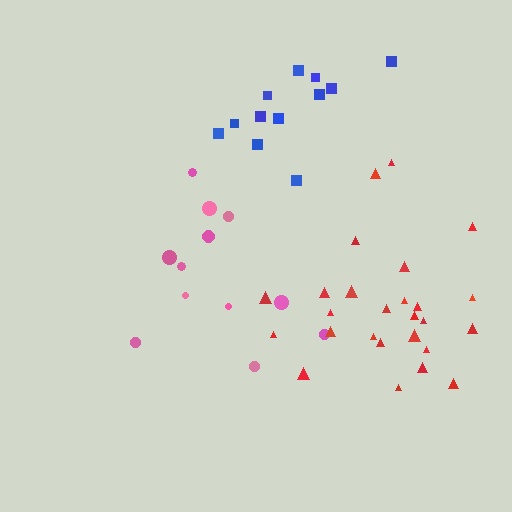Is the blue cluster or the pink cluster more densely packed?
Blue.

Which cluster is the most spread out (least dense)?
Pink.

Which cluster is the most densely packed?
Blue.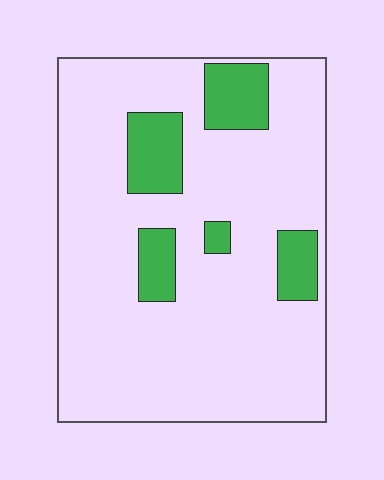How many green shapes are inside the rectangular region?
5.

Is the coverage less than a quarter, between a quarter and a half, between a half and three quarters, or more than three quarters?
Less than a quarter.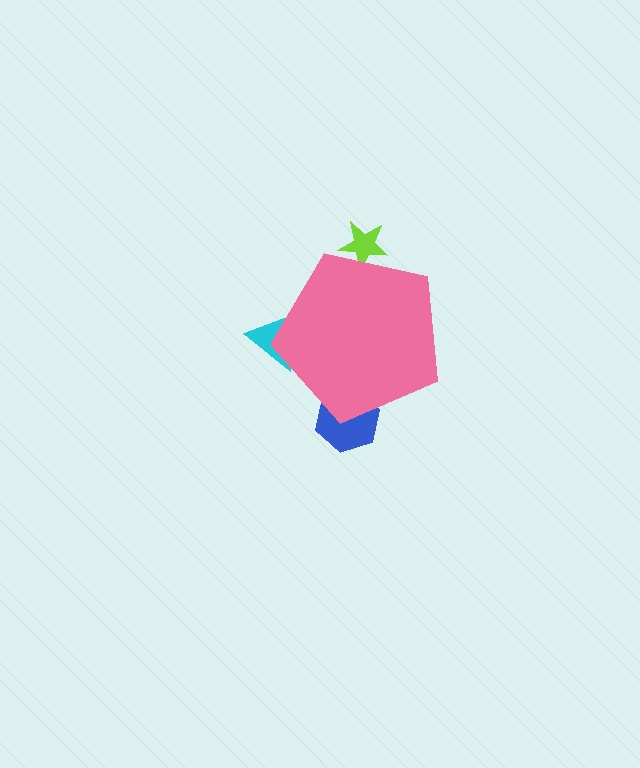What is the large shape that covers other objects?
A pink pentagon.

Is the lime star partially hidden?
Yes, the lime star is partially hidden behind the pink pentagon.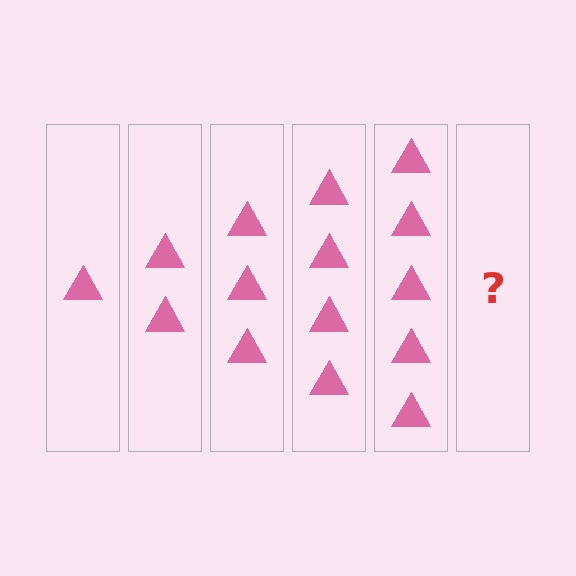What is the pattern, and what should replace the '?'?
The pattern is that each step adds one more triangle. The '?' should be 6 triangles.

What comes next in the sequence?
The next element should be 6 triangles.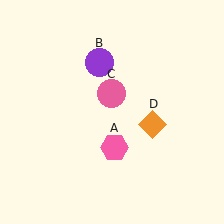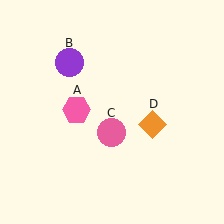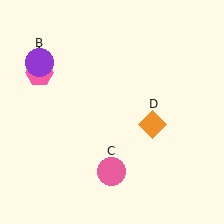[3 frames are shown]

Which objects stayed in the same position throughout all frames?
Orange diamond (object D) remained stationary.